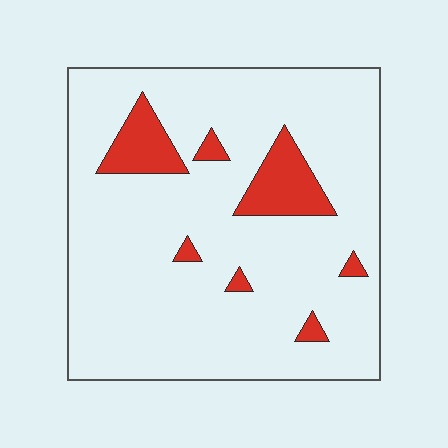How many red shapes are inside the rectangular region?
7.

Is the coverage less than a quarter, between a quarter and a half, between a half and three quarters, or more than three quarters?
Less than a quarter.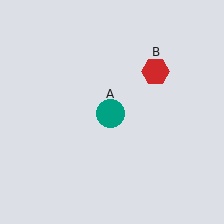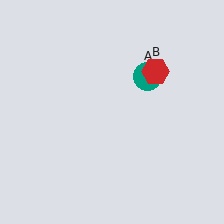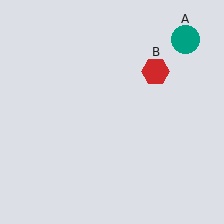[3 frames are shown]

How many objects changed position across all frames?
1 object changed position: teal circle (object A).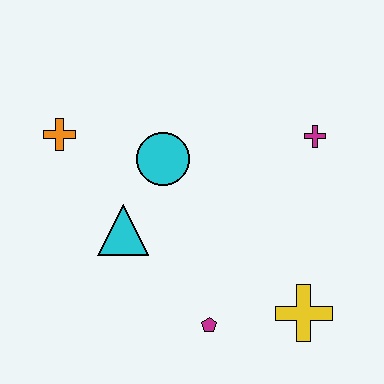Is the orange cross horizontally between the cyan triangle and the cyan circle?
No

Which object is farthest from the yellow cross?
The orange cross is farthest from the yellow cross.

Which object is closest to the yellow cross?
The magenta pentagon is closest to the yellow cross.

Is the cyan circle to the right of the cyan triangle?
Yes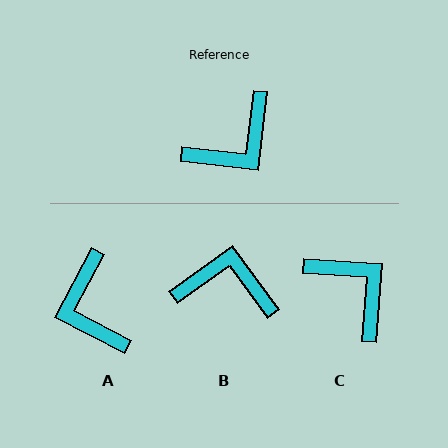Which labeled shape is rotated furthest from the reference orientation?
B, about 133 degrees away.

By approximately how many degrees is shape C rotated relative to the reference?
Approximately 93 degrees counter-clockwise.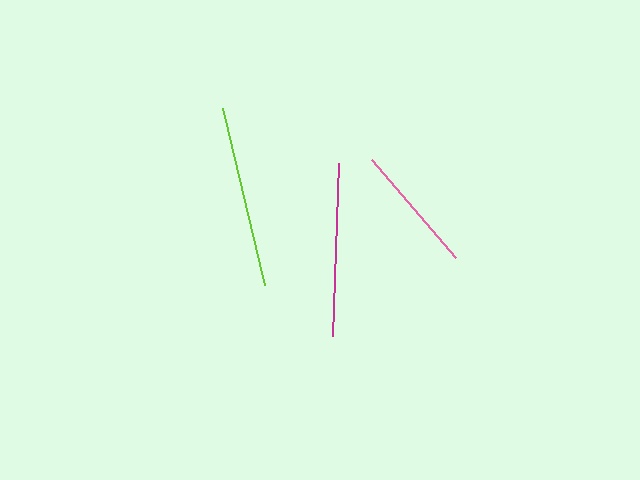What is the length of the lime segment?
The lime segment is approximately 182 pixels long.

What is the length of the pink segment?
The pink segment is approximately 129 pixels long.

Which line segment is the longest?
The lime line is the longest at approximately 182 pixels.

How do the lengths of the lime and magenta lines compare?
The lime and magenta lines are approximately the same length.